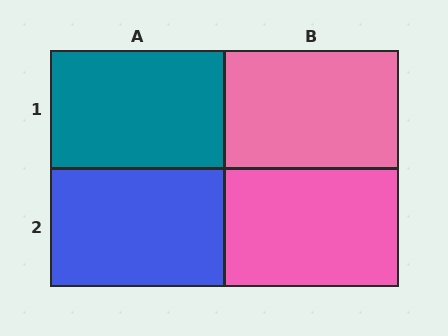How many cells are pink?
2 cells are pink.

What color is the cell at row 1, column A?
Teal.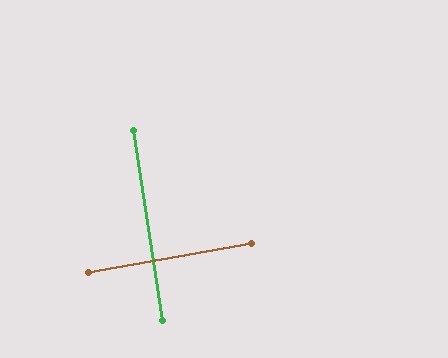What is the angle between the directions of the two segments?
Approximately 89 degrees.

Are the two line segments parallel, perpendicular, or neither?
Perpendicular — they meet at approximately 89°.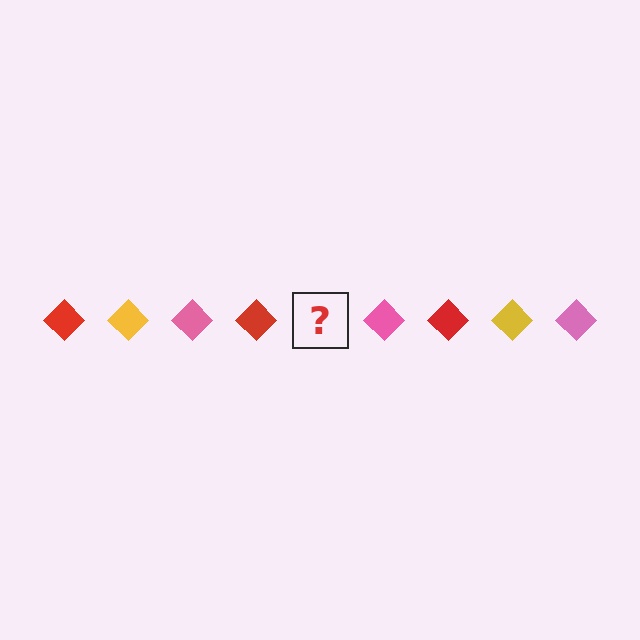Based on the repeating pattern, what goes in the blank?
The blank should be a yellow diamond.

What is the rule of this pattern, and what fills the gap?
The rule is that the pattern cycles through red, yellow, pink diamonds. The gap should be filled with a yellow diamond.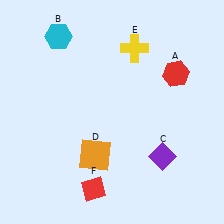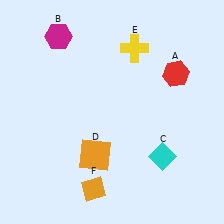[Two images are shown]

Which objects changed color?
B changed from cyan to magenta. C changed from purple to cyan. F changed from red to orange.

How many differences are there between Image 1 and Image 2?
There are 3 differences between the two images.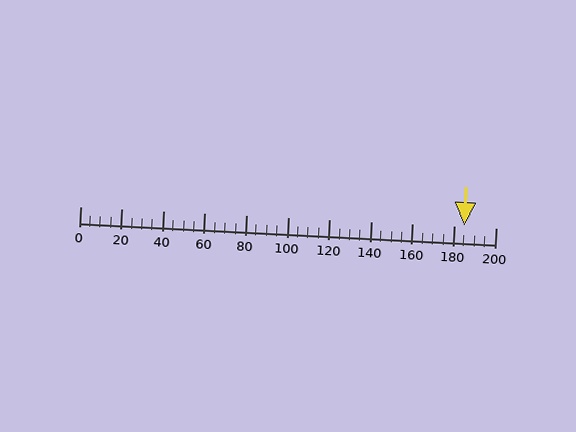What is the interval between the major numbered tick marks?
The major tick marks are spaced 20 units apart.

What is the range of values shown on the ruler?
The ruler shows values from 0 to 200.